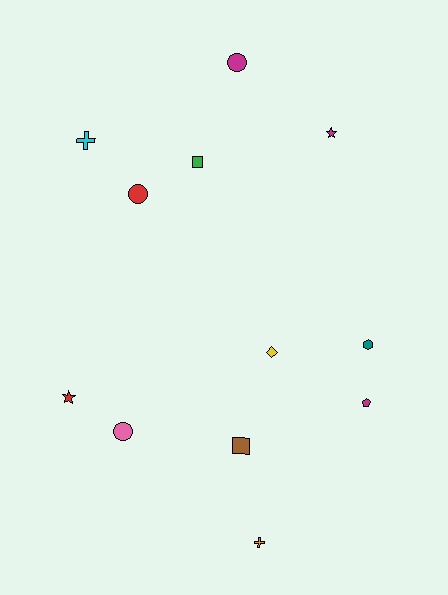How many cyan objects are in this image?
There is 1 cyan object.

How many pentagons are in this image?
There is 1 pentagon.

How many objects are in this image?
There are 12 objects.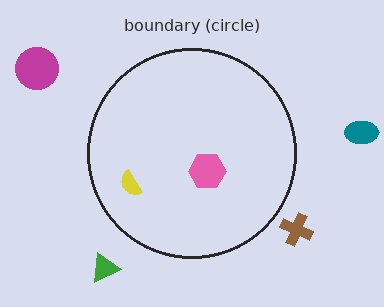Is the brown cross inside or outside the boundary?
Outside.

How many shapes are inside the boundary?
2 inside, 4 outside.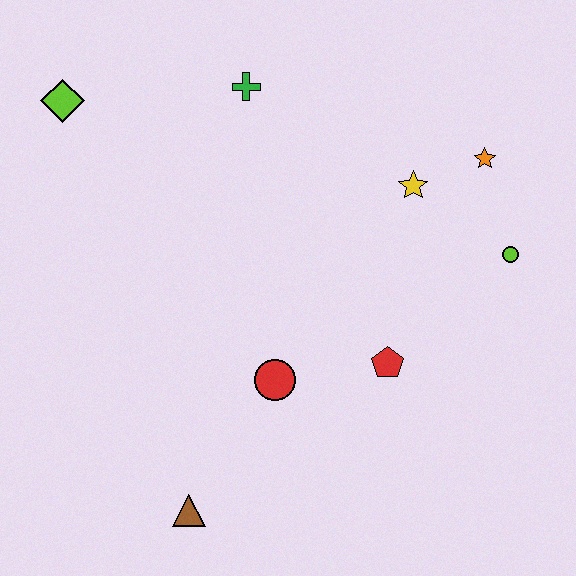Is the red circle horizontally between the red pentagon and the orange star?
No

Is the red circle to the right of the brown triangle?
Yes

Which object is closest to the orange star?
The yellow star is closest to the orange star.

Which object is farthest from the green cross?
The brown triangle is farthest from the green cross.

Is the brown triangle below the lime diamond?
Yes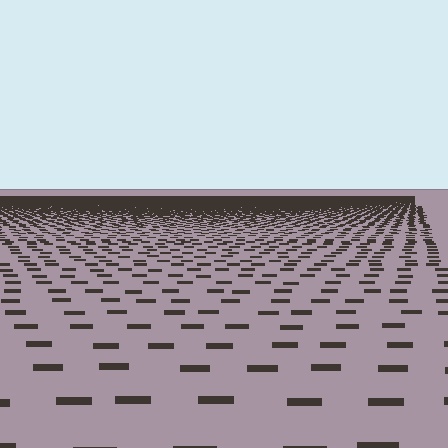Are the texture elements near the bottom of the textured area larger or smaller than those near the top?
Larger. Near the bottom, elements are closer to the viewer and appear at a bigger on-screen size.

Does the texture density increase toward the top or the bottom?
Density increases toward the top.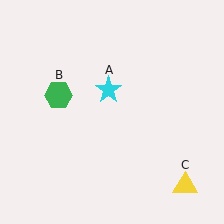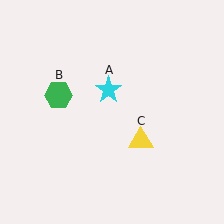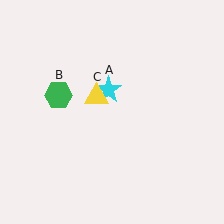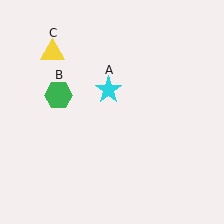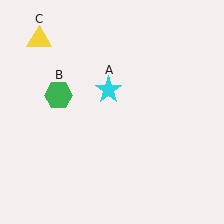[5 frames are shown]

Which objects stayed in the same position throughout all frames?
Cyan star (object A) and green hexagon (object B) remained stationary.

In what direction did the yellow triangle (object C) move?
The yellow triangle (object C) moved up and to the left.